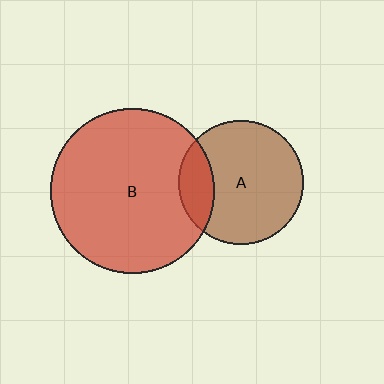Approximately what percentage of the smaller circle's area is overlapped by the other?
Approximately 20%.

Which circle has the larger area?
Circle B (red).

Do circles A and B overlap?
Yes.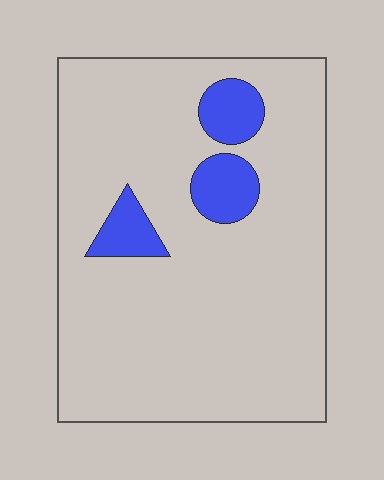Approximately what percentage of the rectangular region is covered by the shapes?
Approximately 10%.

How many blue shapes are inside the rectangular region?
3.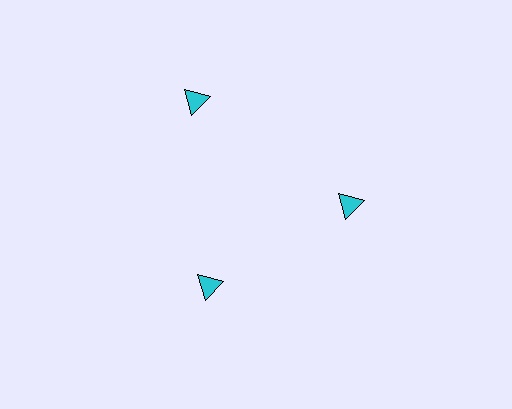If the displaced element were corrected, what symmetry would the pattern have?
It would have 3-fold rotational symmetry — the pattern would map onto itself every 120 degrees.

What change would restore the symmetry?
The symmetry would be restored by moving it inward, back onto the ring so that all 3 triangles sit at equal angles and equal distance from the center.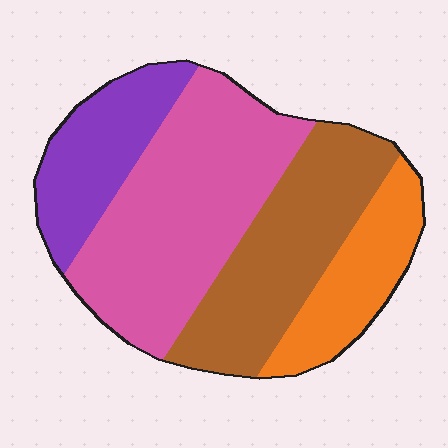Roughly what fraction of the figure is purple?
Purple takes up about one sixth (1/6) of the figure.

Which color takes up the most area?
Pink, at roughly 40%.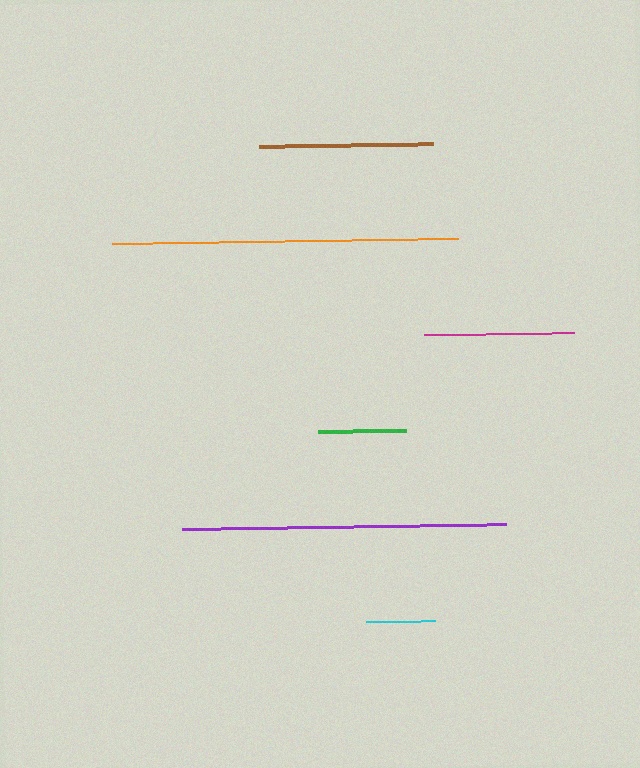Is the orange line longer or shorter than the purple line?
The orange line is longer than the purple line.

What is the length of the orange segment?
The orange segment is approximately 346 pixels long.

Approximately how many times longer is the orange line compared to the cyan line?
The orange line is approximately 5.0 times the length of the cyan line.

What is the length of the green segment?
The green segment is approximately 88 pixels long.